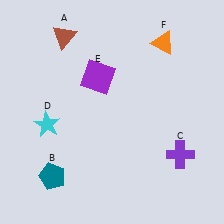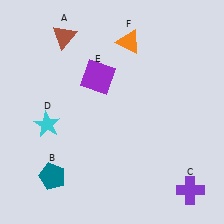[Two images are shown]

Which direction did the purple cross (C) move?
The purple cross (C) moved down.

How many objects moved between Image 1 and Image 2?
2 objects moved between the two images.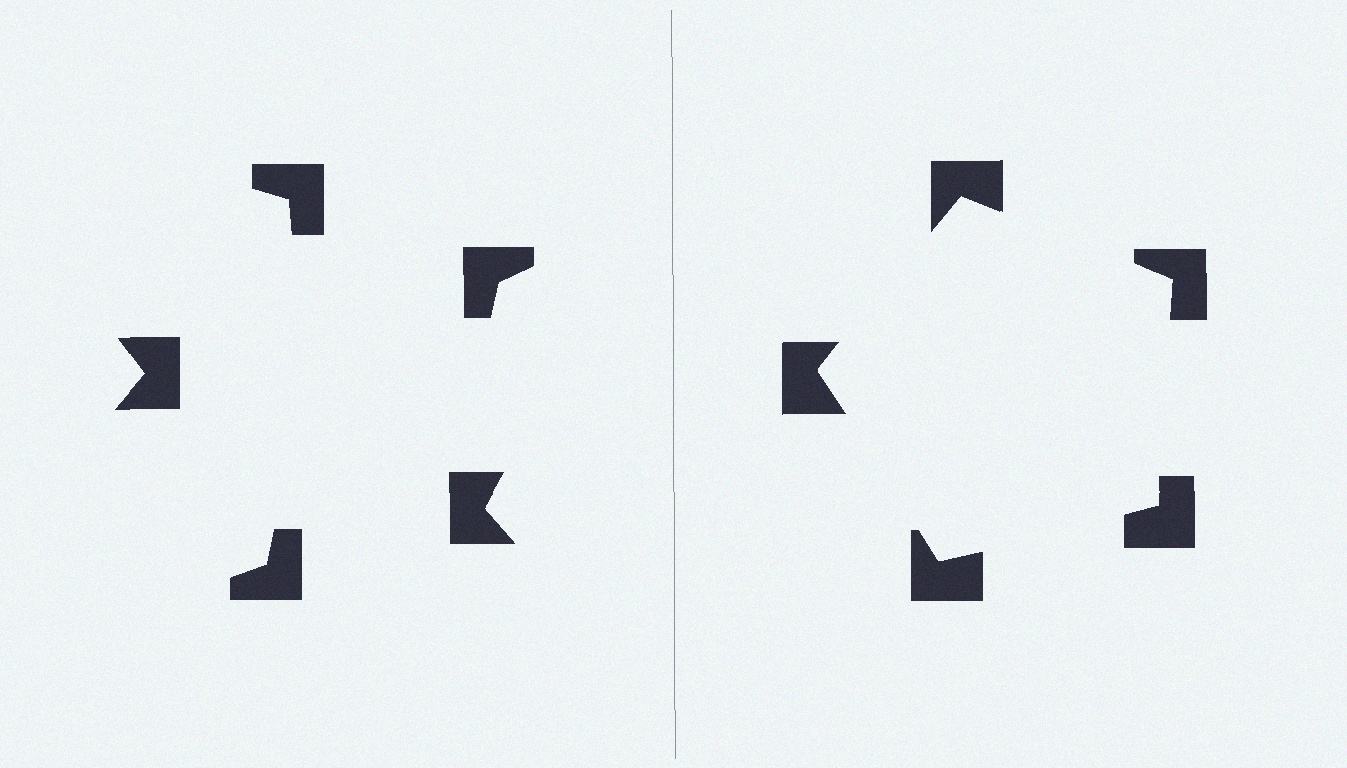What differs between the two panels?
The notched squares are positioned identically on both sides; only the wedge orientations differ. On the right they align to a pentagon; on the left they are misaligned.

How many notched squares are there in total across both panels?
10 — 5 on each side.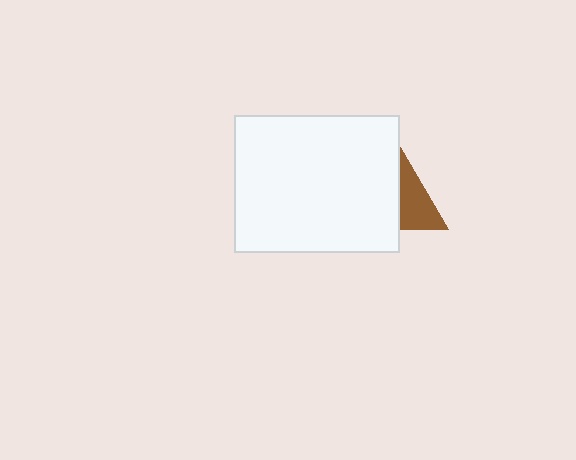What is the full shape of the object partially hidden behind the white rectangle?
The partially hidden object is a brown triangle.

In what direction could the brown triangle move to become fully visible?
The brown triangle could move right. That would shift it out from behind the white rectangle entirely.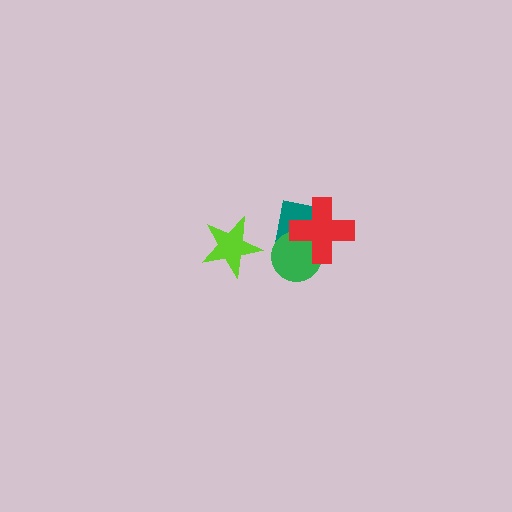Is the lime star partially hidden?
No, no other shape covers it.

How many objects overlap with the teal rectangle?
2 objects overlap with the teal rectangle.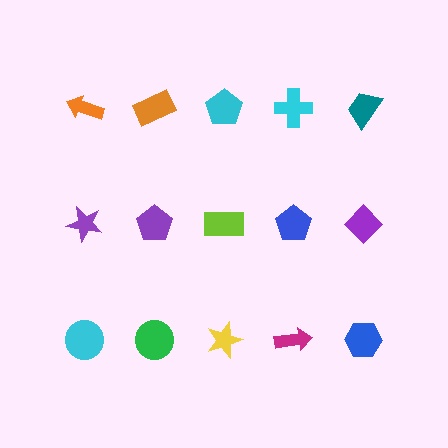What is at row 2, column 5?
A purple diamond.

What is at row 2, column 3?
A lime rectangle.